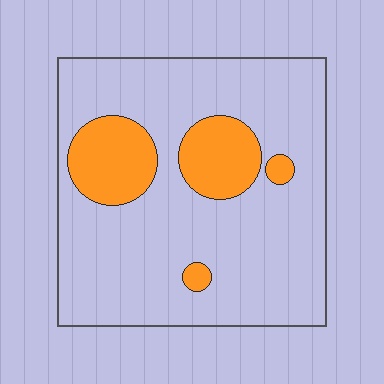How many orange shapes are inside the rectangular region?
4.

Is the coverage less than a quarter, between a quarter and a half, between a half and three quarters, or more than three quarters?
Less than a quarter.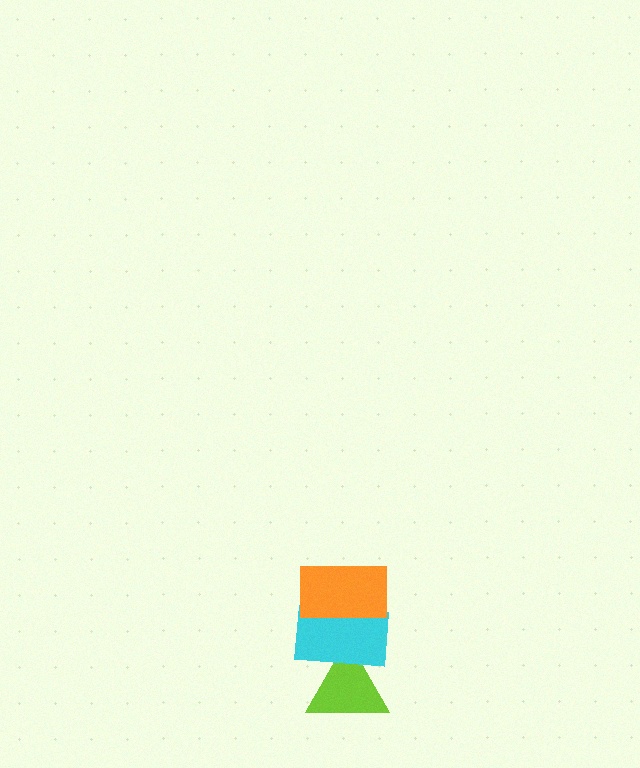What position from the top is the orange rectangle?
The orange rectangle is 1st from the top.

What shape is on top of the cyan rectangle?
The orange rectangle is on top of the cyan rectangle.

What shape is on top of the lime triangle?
The cyan rectangle is on top of the lime triangle.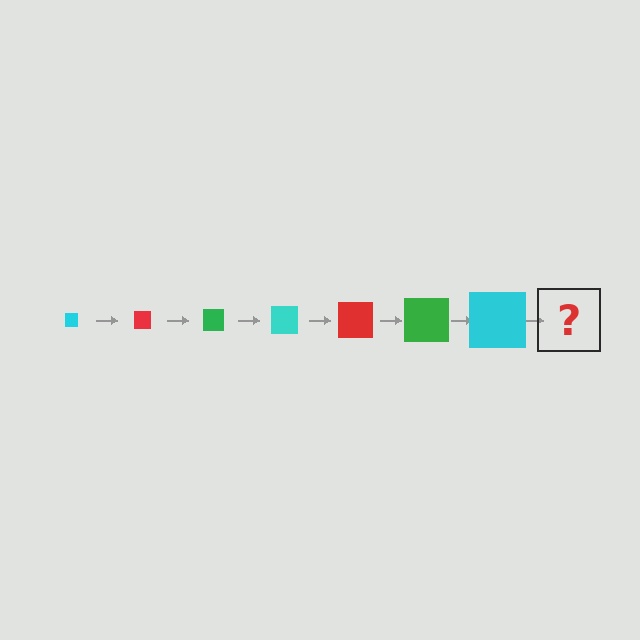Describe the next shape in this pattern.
It should be a red square, larger than the previous one.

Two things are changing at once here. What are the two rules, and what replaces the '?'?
The two rules are that the square grows larger each step and the color cycles through cyan, red, and green. The '?' should be a red square, larger than the previous one.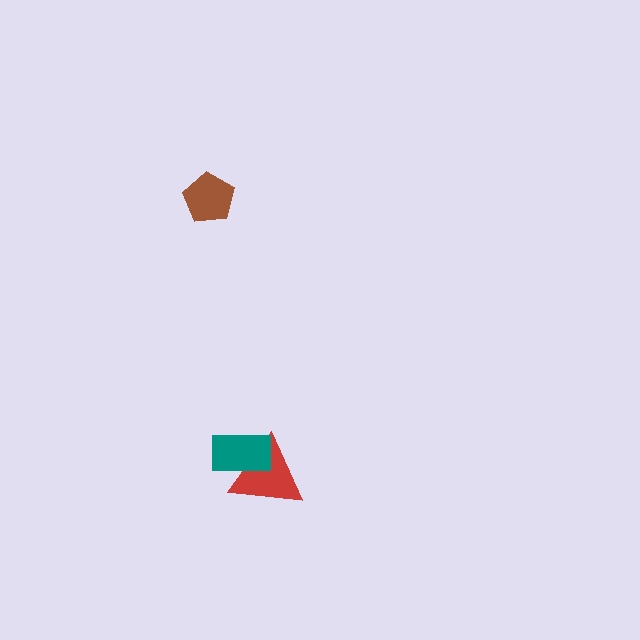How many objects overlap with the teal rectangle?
1 object overlaps with the teal rectangle.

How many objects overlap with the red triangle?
1 object overlaps with the red triangle.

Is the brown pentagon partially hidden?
No, no other shape covers it.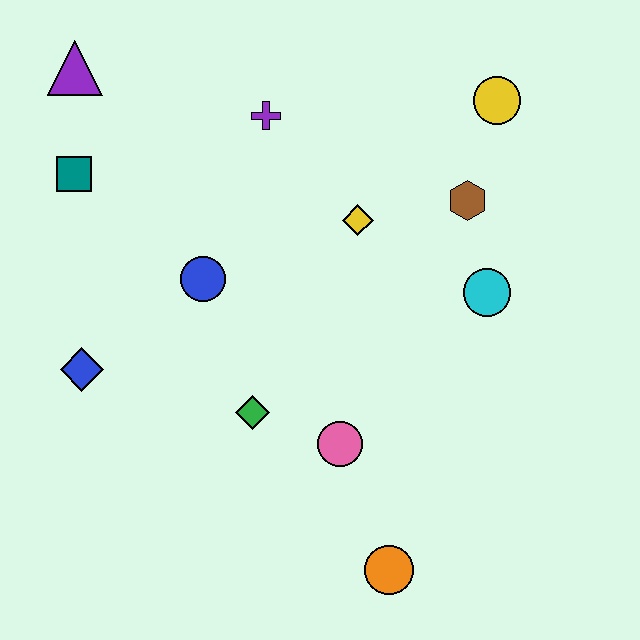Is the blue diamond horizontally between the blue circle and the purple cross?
No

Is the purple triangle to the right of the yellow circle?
No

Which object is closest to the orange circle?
The pink circle is closest to the orange circle.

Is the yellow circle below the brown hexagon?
No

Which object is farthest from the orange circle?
The purple triangle is farthest from the orange circle.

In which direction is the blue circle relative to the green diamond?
The blue circle is above the green diamond.